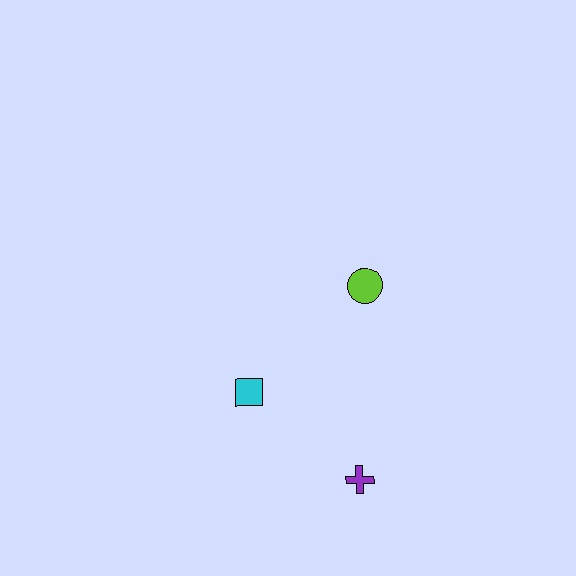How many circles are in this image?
There is 1 circle.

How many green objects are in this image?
There are no green objects.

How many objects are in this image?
There are 3 objects.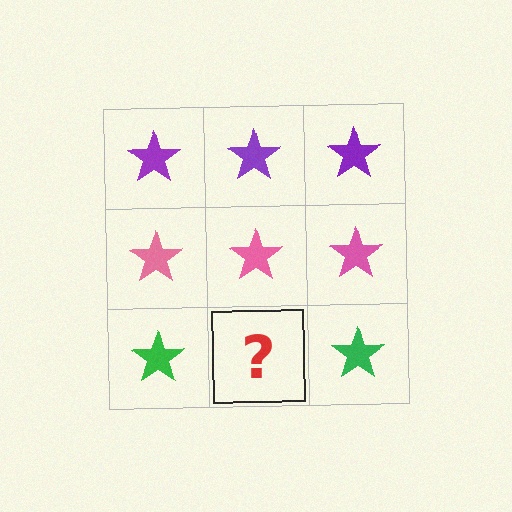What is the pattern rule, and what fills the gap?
The rule is that each row has a consistent color. The gap should be filled with a green star.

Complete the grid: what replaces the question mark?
The question mark should be replaced with a green star.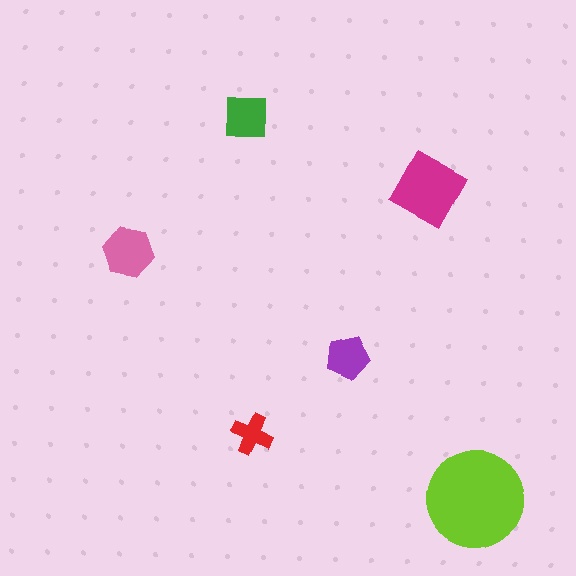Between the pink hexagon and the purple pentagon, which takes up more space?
The pink hexagon.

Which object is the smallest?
The red cross.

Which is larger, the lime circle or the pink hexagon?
The lime circle.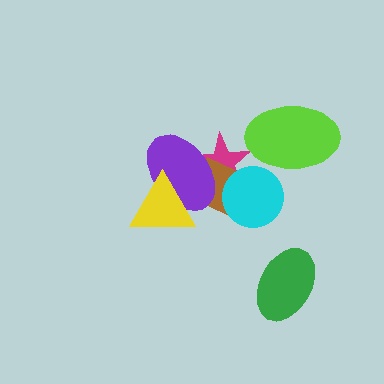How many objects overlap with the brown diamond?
4 objects overlap with the brown diamond.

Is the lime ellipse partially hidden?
No, no other shape covers it.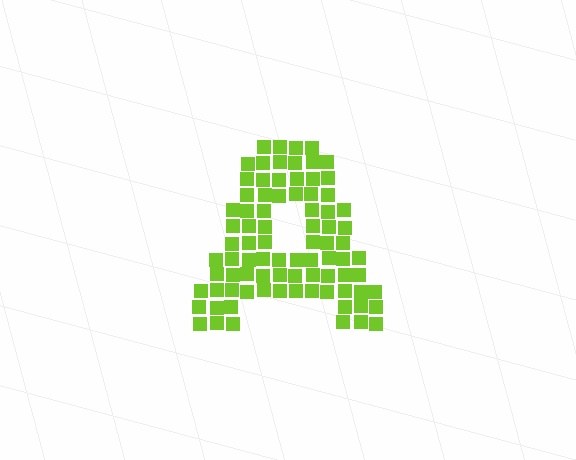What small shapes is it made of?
It is made of small squares.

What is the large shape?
The large shape is the letter A.